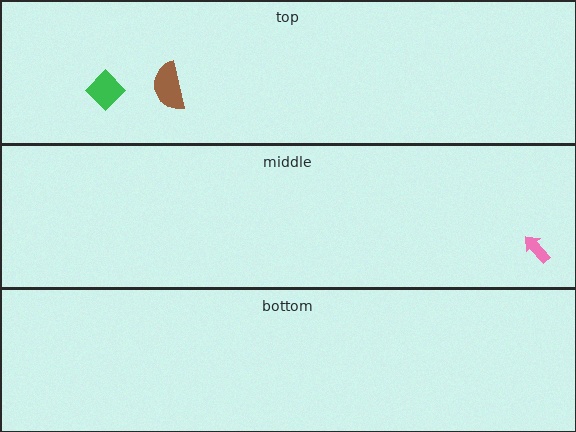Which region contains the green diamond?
The top region.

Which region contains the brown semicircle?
The top region.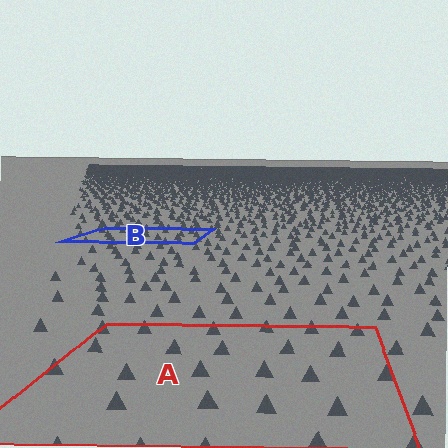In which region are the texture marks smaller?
The texture marks are smaller in region B, because it is farther away.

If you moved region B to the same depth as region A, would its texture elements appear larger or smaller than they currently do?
They would appear larger. At a closer depth, the same texture elements are projected at a bigger on-screen size.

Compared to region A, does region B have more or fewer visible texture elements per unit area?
Region B has more texture elements per unit area — they are packed more densely because it is farther away.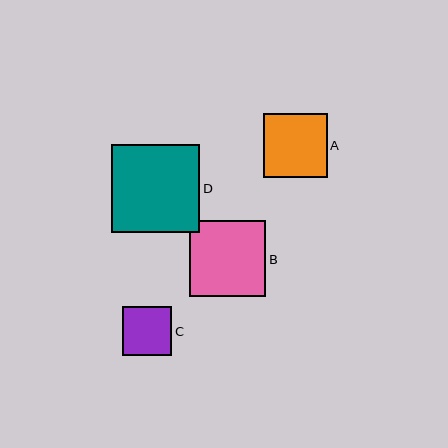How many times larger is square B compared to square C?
Square B is approximately 1.5 times the size of square C.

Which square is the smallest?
Square C is the smallest with a size of approximately 50 pixels.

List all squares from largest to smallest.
From largest to smallest: D, B, A, C.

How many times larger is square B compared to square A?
Square B is approximately 1.2 times the size of square A.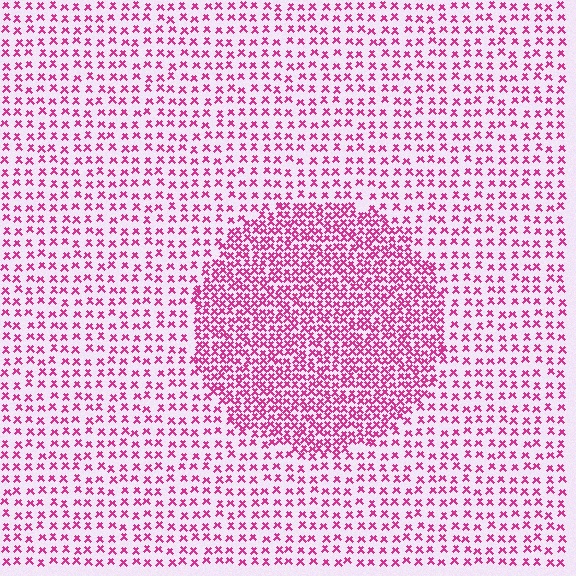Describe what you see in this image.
The image contains small magenta elements arranged at two different densities. A circle-shaped region is visible where the elements are more densely packed than the surrounding area.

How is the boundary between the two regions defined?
The boundary is defined by a change in element density (approximately 2.1x ratio). All elements are the same color, size, and shape.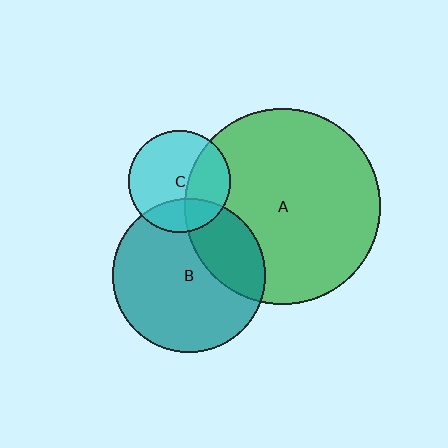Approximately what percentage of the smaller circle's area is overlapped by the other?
Approximately 30%.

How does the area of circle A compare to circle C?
Approximately 3.7 times.